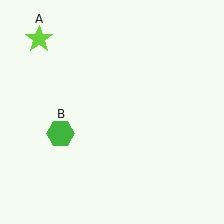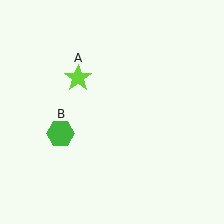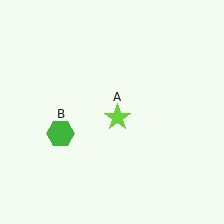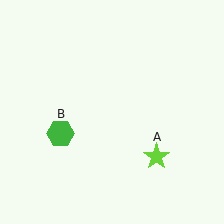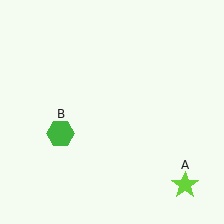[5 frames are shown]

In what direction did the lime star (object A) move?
The lime star (object A) moved down and to the right.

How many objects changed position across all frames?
1 object changed position: lime star (object A).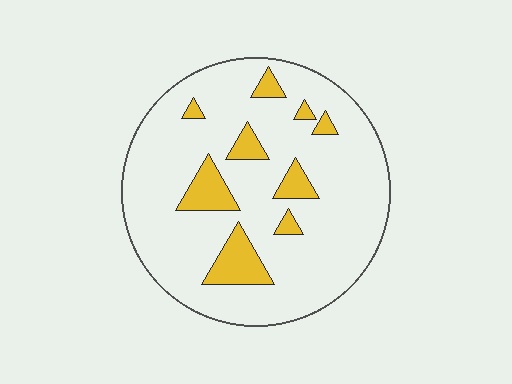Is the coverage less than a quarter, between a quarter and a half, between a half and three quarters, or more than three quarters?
Less than a quarter.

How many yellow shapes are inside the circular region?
9.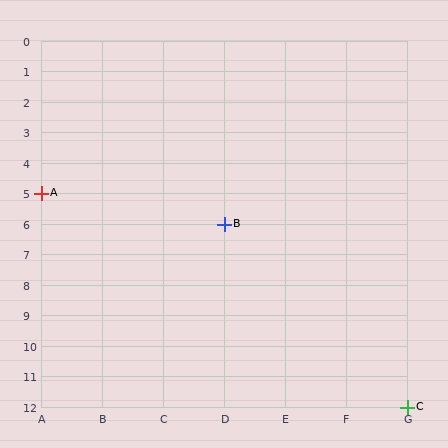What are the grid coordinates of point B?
Point B is at grid coordinates (D, 6).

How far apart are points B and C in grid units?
Points B and C are 3 columns and 6 rows apart (about 6.7 grid units diagonally).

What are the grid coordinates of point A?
Point A is at grid coordinates (A, 5).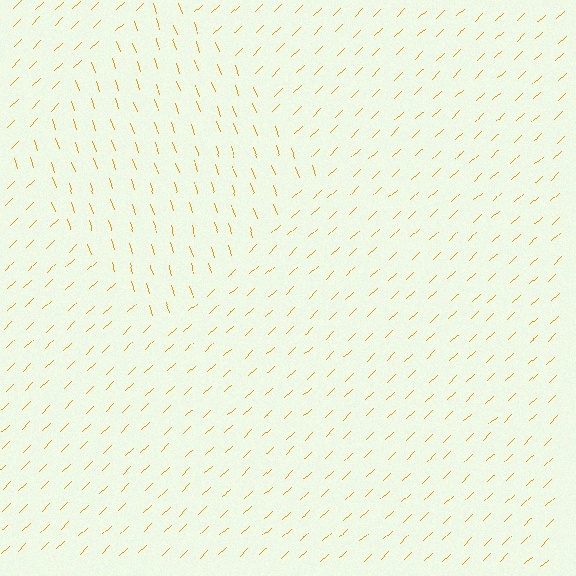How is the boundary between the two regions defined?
The boundary is defined purely by a change in line orientation (approximately 65 degrees difference). All lines are the same color and thickness.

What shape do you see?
I see a diamond.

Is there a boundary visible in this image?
Yes, there is a texture boundary formed by a change in line orientation.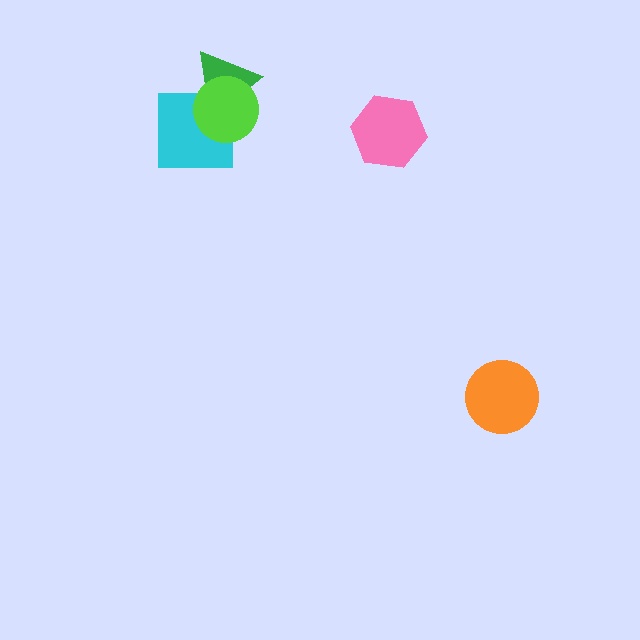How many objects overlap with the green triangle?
2 objects overlap with the green triangle.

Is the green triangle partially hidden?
Yes, it is partially covered by another shape.